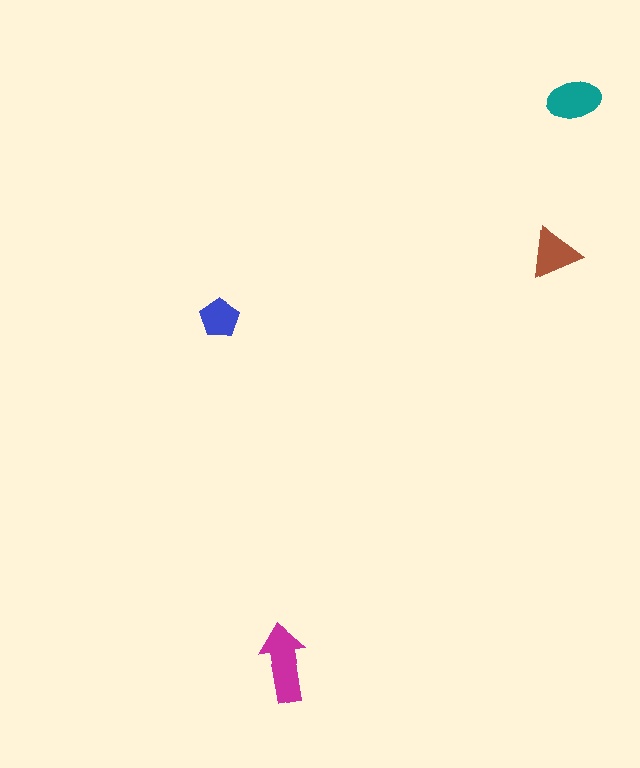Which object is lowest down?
The magenta arrow is bottommost.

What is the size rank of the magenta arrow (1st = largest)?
1st.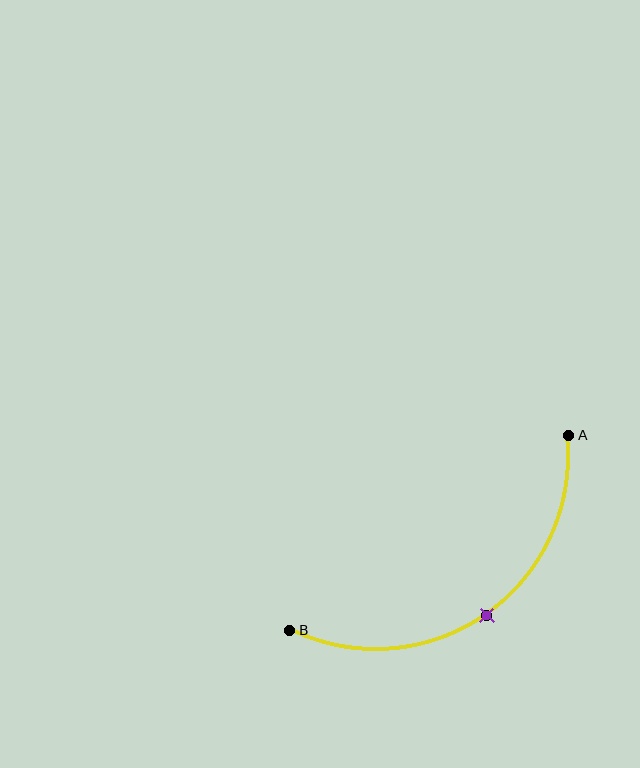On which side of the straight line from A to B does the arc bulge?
The arc bulges below and to the right of the straight line connecting A and B.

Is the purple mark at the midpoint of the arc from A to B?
Yes. The purple mark lies on the arc at equal arc-length from both A and B — it is the arc midpoint.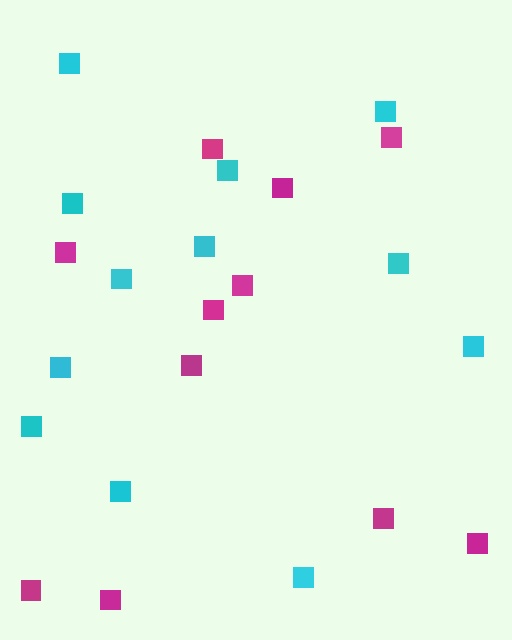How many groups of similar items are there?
There are 2 groups: one group of magenta squares (11) and one group of cyan squares (12).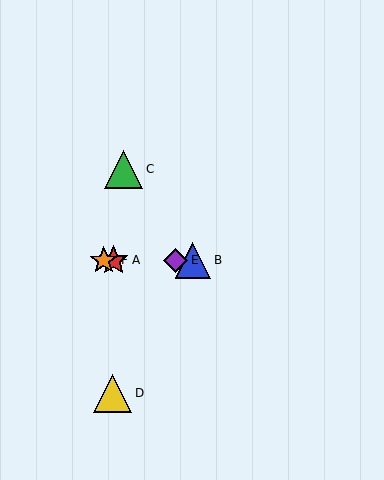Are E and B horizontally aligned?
Yes, both are at y≈260.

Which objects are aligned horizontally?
Objects A, B, E, F are aligned horizontally.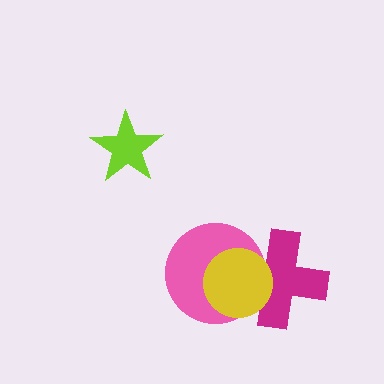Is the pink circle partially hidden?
Yes, it is partially covered by another shape.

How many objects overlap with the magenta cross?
2 objects overlap with the magenta cross.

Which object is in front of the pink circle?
The yellow circle is in front of the pink circle.